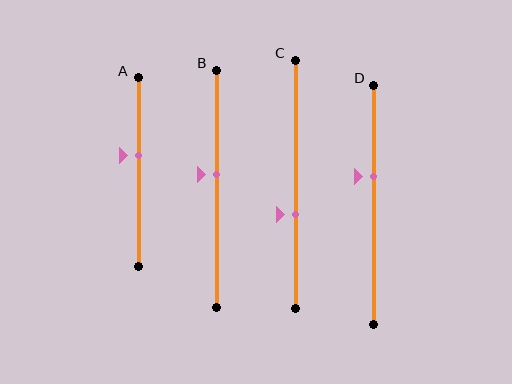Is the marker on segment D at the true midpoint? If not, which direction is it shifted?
No, the marker on segment D is shifted upward by about 12% of the segment length.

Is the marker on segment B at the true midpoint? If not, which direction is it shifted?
No, the marker on segment B is shifted upward by about 6% of the segment length.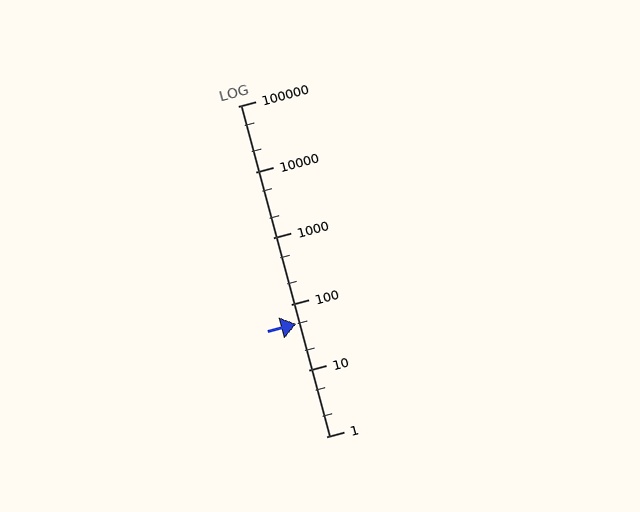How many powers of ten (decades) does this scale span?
The scale spans 5 decades, from 1 to 100000.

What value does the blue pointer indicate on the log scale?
The pointer indicates approximately 51.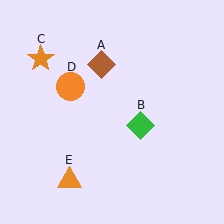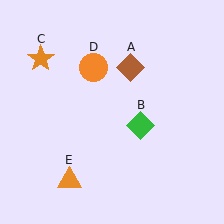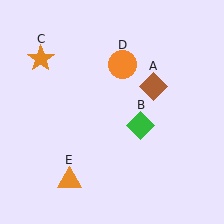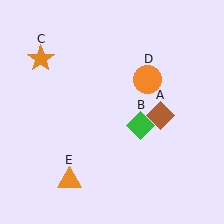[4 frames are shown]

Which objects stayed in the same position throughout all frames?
Green diamond (object B) and orange star (object C) and orange triangle (object E) remained stationary.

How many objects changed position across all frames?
2 objects changed position: brown diamond (object A), orange circle (object D).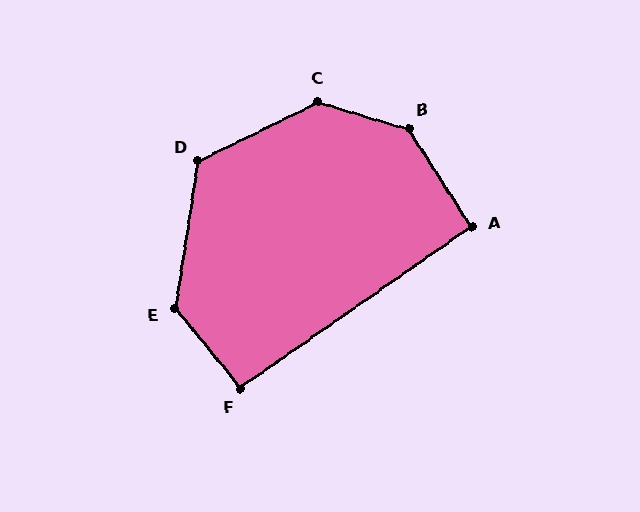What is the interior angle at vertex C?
Approximately 136 degrees (obtuse).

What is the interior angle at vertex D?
Approximately 126 degrees (obtuse).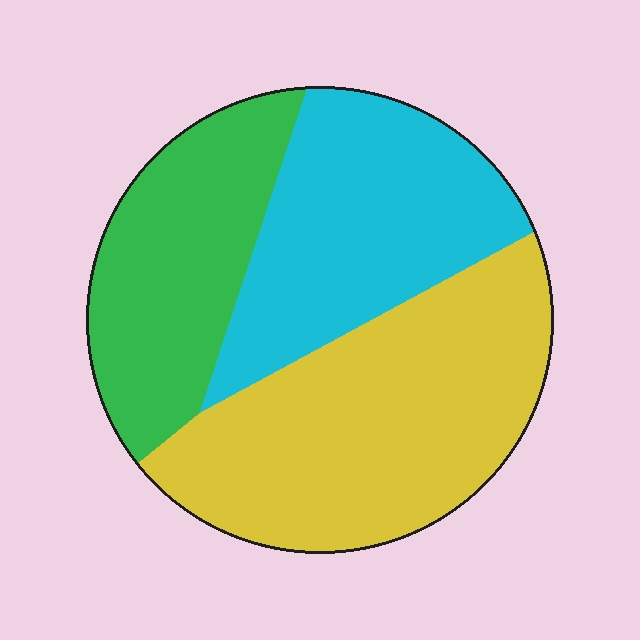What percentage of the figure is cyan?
Cyan covers around 30% of the figure.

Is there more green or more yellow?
Yellow.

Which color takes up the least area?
Green, at roughly 25%.